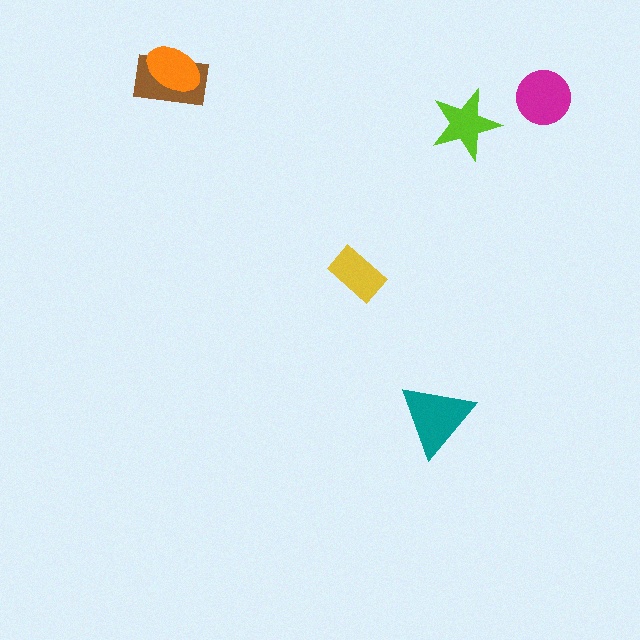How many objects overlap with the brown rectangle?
1 object overlaps with the brown rectangle.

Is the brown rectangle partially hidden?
Yes, it is partially covered by another shape.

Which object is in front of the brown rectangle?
The orange ellipse is in front of the brown rectangle.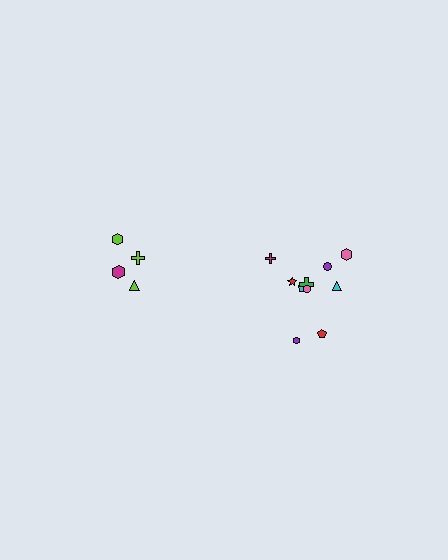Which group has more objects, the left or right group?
The right group.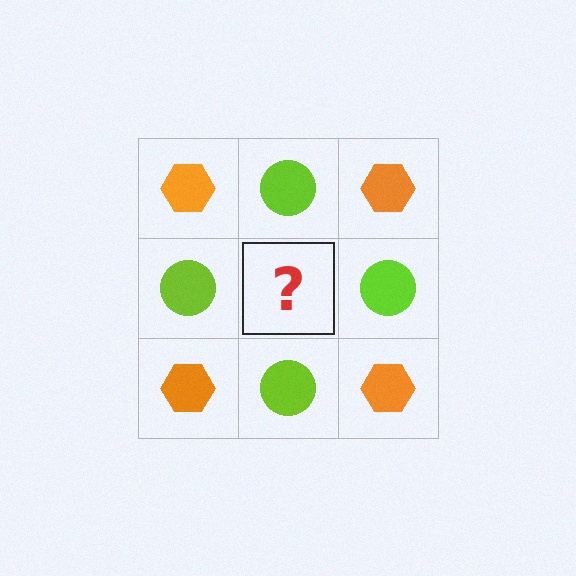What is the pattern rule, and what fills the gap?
The rule is that it alternates orange hexagon and lime circle in a checkerboard pattern. The gap should be filled with an orange hexagon.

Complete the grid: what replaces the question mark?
The question mark should be replaced with an orange hexagon.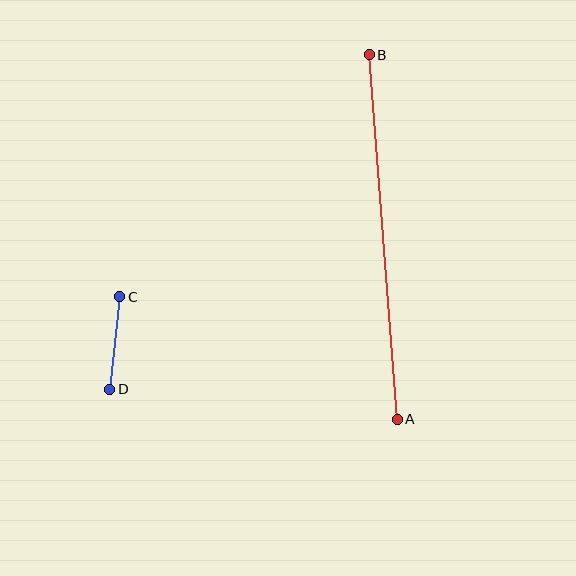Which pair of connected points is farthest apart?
Points A and B are farthest apart.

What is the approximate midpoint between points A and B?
The midpoint is at approximately (383, 237) pixels.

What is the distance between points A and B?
The distance is approximately 366 pixels.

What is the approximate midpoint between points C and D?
The midpoint is at approximately (115, 343) pixels.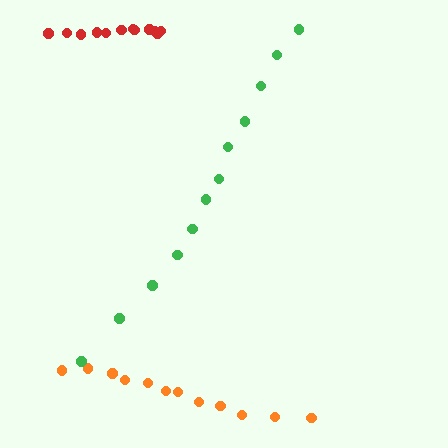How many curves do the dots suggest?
There are 3 distinct paths.